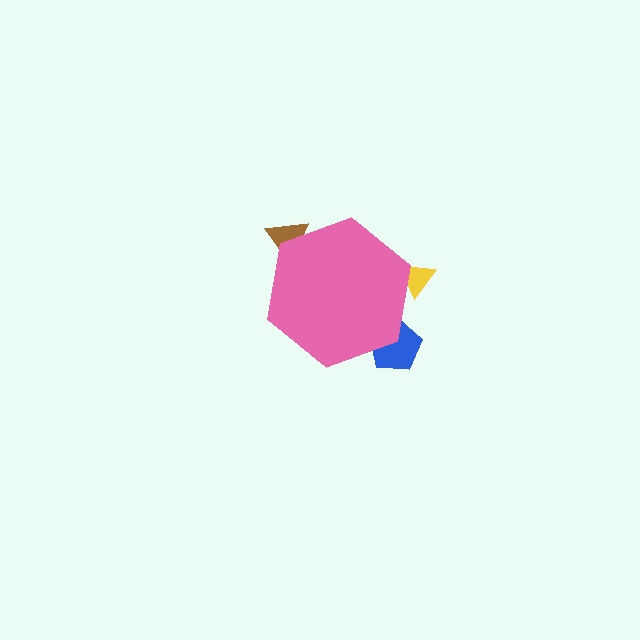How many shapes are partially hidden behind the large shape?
3 shapes are partially hidden.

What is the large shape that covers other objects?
A pink hexagon.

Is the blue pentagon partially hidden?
Yes, the blue pentagon is partially hidden behind the pink hexagon.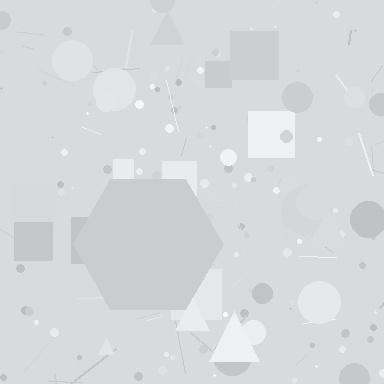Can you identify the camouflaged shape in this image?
The camouflaged shape is a hexagon.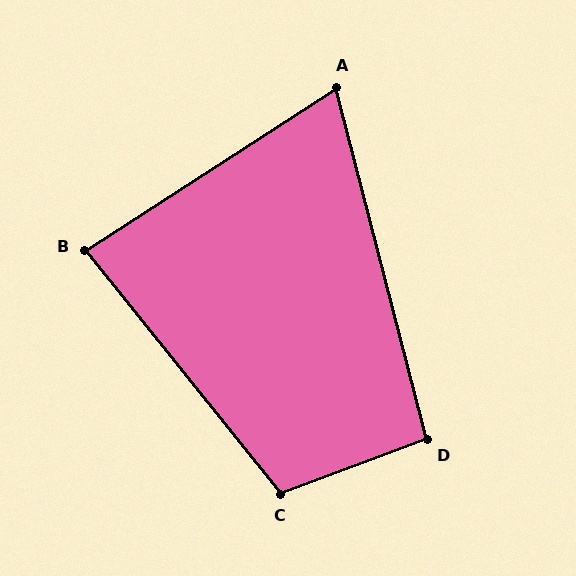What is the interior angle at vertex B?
Approximately 84 degrees (acute).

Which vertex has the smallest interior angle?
A, at approximately 72 degrees.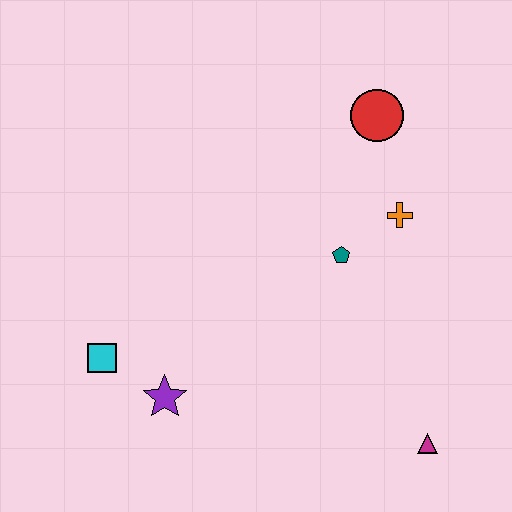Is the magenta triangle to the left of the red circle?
No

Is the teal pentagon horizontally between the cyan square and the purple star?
No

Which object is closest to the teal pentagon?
The orange cross is closest to the teal pentagon.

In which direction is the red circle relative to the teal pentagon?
The red circle is above the teal pentagon.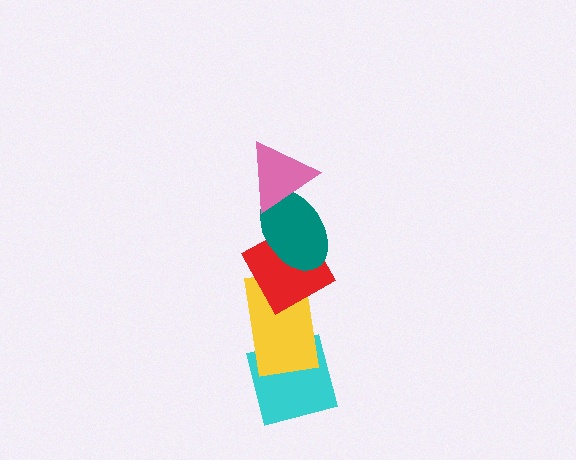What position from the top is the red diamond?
The red diamond is 3rd from the top.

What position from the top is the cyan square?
The cyan square is 5th from the top.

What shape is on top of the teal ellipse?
The pink triangle is on top of the teal ellipse.